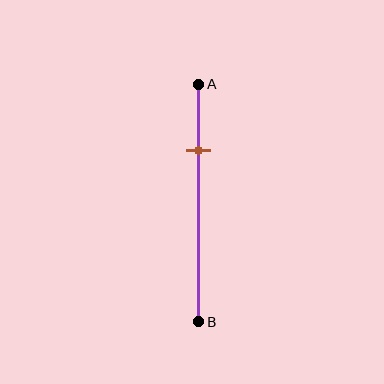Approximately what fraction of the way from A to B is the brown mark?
The brown mark is approximately 30% of the way from A to B.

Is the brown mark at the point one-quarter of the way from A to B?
Yes, the mark is approximately at the one-quarter point.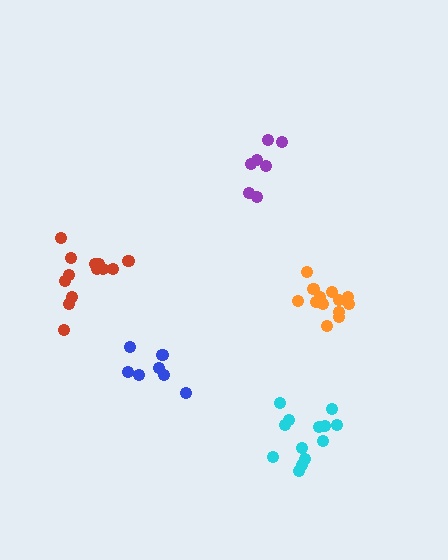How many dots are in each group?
Group 1: 13 dots, Group 2: 13 dots, Group 3: 7 dots, Group 4: 7 dots, Group 5: 13 dots (53 total).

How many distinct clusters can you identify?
There are 5 distinct clusters.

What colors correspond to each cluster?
The clusters are colored: cyan, red, purple, blue, orange.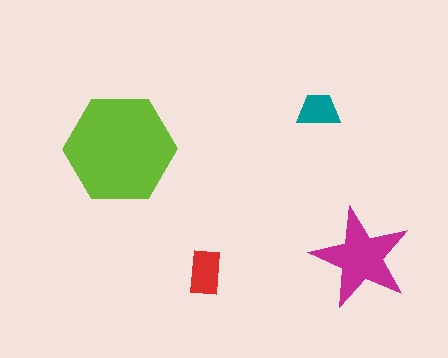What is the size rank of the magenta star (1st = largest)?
2nd.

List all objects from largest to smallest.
The lime hexagon, the magenta star, the red rectangle, the teal trapezoid.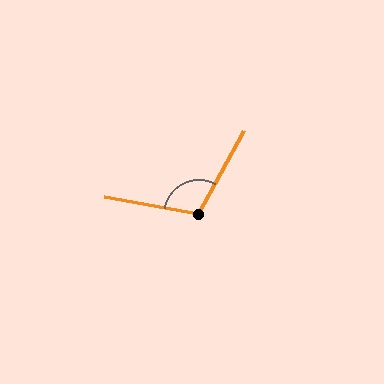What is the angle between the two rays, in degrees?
Approximately 108 degrees.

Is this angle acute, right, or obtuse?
It is obtuse.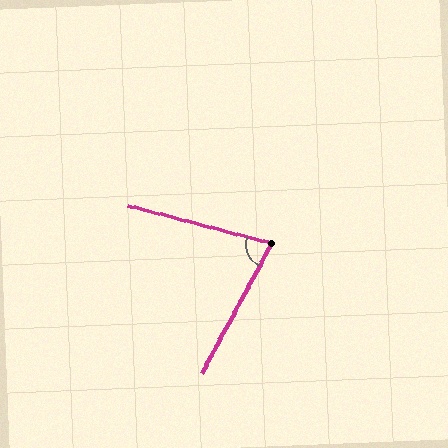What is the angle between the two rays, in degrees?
Approximately 76 degrees.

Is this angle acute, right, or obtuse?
It is acute.